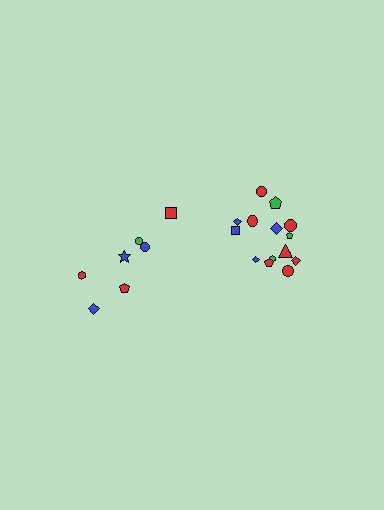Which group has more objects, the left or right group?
The right group.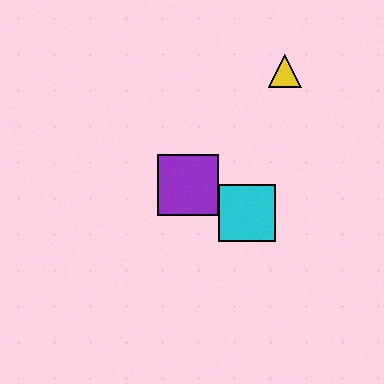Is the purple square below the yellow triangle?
Yes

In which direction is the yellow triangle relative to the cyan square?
The yellow triangle is above the cyan square.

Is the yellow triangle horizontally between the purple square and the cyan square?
No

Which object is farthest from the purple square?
The yellow triangle is farthest from the purple square.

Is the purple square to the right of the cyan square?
No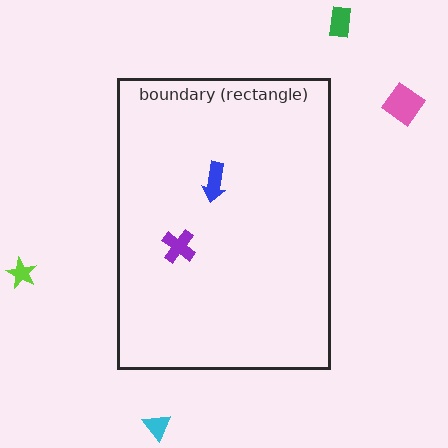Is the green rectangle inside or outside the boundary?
Outside.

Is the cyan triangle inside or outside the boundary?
Outside.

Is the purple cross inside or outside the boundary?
Inside.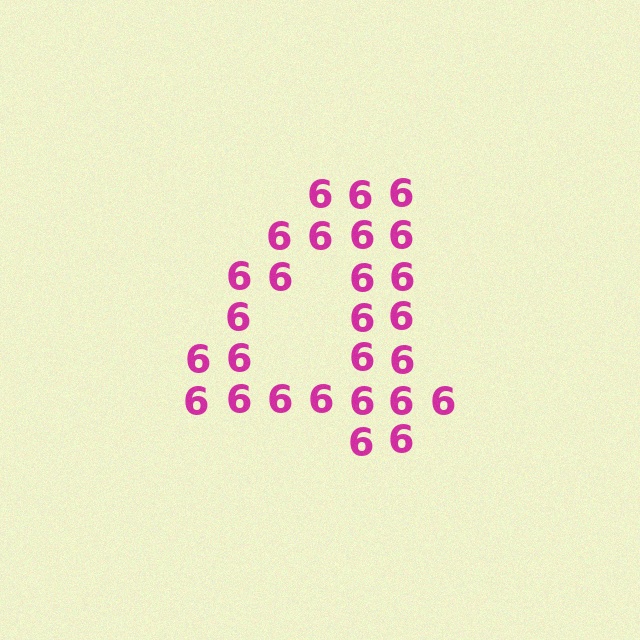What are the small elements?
The small elements are digit 6's.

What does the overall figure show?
The overall figure shows the digit 4.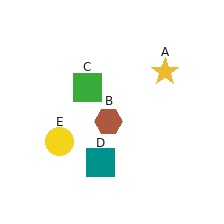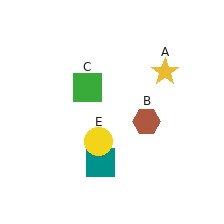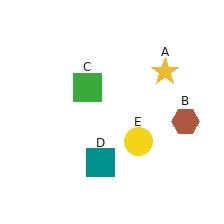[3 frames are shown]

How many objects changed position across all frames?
2 objects changed position: brown hexagon (object B), yellow circle (object E).